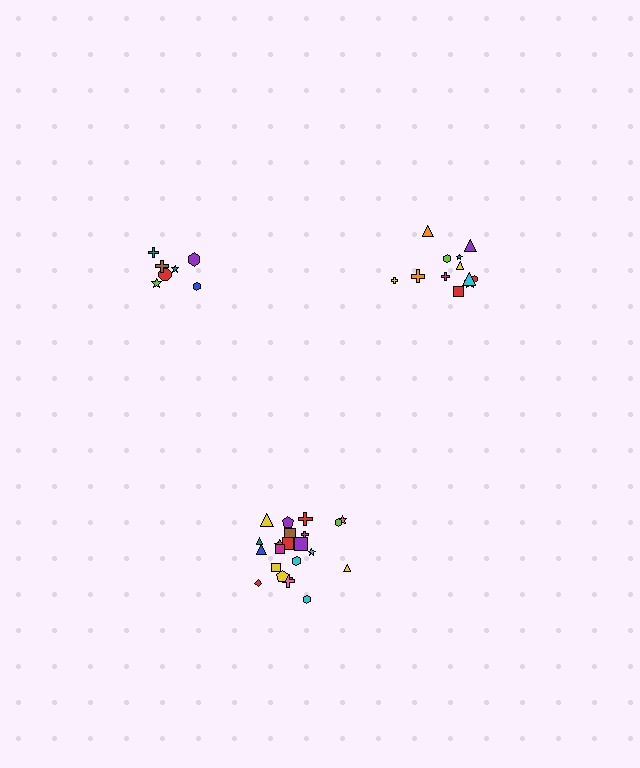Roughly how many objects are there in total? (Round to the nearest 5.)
Roughly 40 objects in total.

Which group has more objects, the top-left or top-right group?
The top-right group.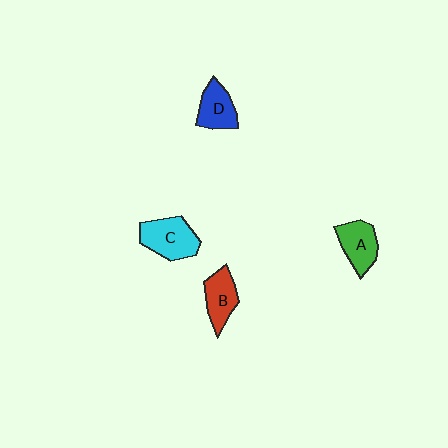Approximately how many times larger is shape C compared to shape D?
Approximately 1.3 times.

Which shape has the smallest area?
Shape D (blue).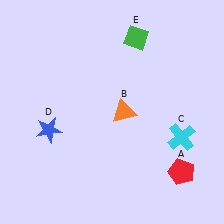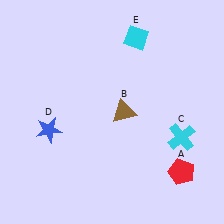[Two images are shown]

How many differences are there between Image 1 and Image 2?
There are 2 differences between the two images.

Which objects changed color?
B changed from orange to brown. E changed from green to cyan.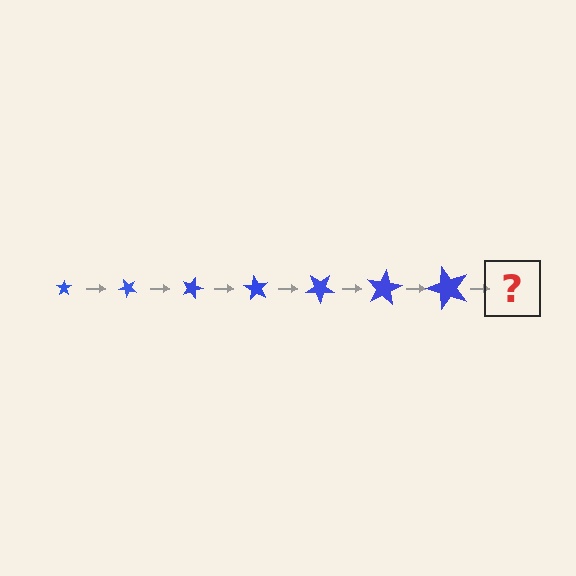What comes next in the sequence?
The next element should be a star, larger than the previous one and rotated 315 degrees from the start.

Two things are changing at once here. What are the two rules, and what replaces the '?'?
The two rules are that the star grows larger each step and it rotates 45 degrees each step. The '?' should be a star, larger than the previous one and rotated 315 degrees from the start.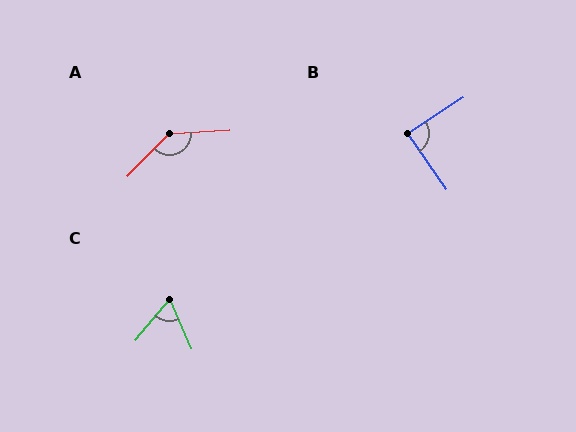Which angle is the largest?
A, at approximately 137 degrees.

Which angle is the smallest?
C, at approximately 64 degrees.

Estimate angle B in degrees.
Approximately 88 degrees.